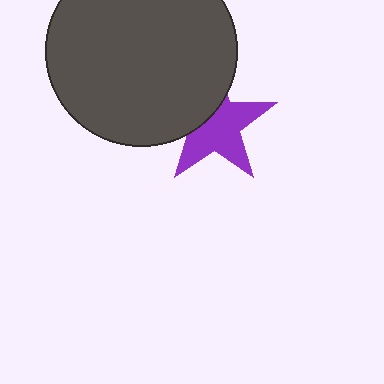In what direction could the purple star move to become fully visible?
The purple star could move toward the lower-right. That would shift it out from behind the dark gray circle entirely.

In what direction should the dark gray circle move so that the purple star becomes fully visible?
The dark gray circle should move toward the upper-left. That is the shortest direction to clear the overlap and leave the purple star fully visible.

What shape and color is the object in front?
The object in front is a dark gray circle.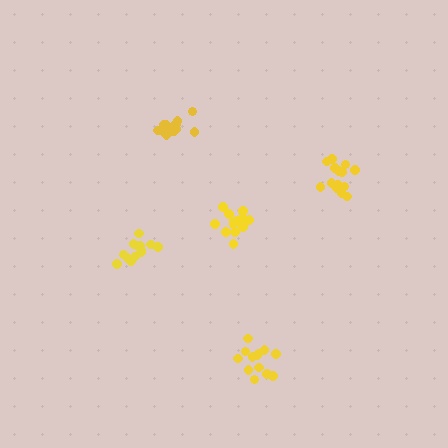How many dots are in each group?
Group 1: 14 dots, Group 2: 13 dots, Group 3: 14 dots, Group 4: 13 dots, Group 5: 14 dots (68 total).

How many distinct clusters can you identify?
There are 5 distinct clusters.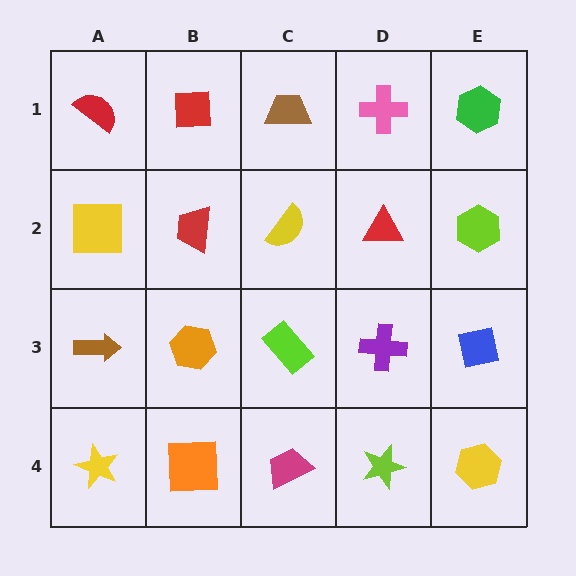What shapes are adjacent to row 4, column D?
A purple cross (row 3, column D), a magenta trapezoid (row 4, column C), a yellow hexagon (row 4, column E).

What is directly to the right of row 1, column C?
A pink cross.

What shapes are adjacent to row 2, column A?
A red semicircle (row 1, column A), a brown arrow (row 3, column A), a red trapezoid (row 2, column B).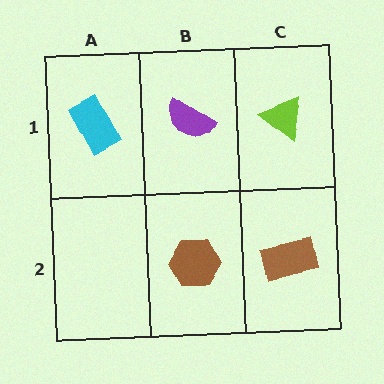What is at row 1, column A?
A cyan rectangle.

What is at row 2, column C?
A brown rectangle.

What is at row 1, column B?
A purple semicircle.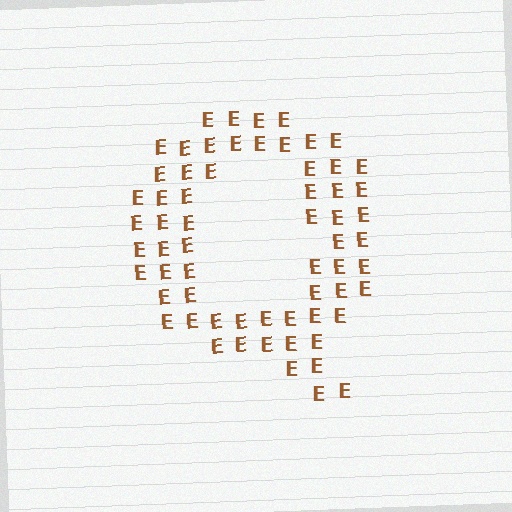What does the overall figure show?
The overall figure shows the letter Q.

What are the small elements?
The small elements are letter E's.